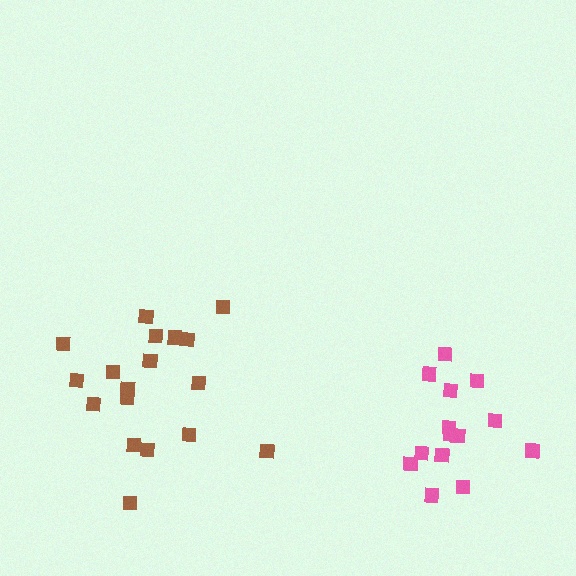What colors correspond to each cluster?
The clusters are colored: pink, brown.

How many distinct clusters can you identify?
There are 2 distinct clusters.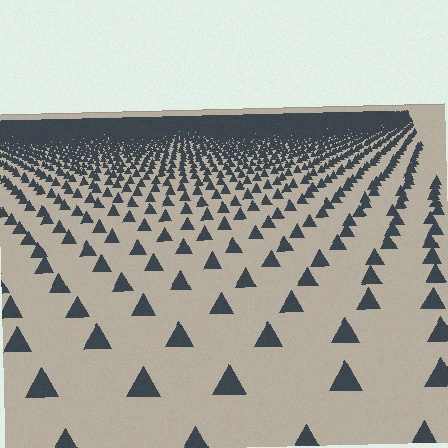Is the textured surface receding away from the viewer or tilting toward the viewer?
The surface is receding away from the viewer. Texture elements get smaller and denser toward the top.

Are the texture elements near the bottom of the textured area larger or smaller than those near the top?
Larger. Near the bottom, elements are closer to the viewer and appear at a bigger on-screen size.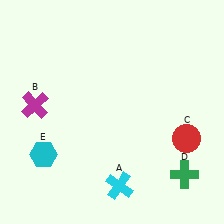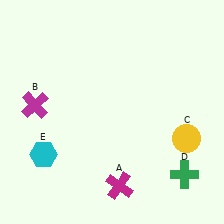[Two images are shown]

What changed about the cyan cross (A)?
In Image 1, A is cyan. In Image 2, it changed to magenta.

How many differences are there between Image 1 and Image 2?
There are 2 differences between the two images.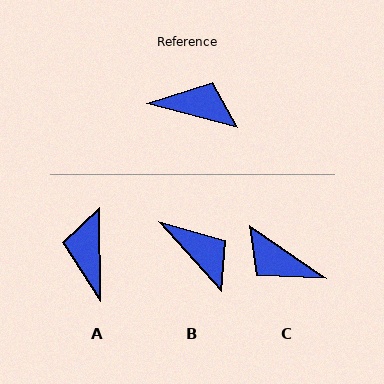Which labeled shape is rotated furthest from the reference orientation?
C, about 160 degrees away.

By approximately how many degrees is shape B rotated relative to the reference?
Approximately 33 degrees clockwise.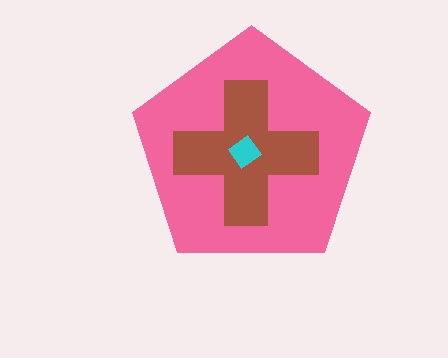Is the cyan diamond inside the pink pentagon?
Yes.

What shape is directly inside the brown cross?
The cyan diamond.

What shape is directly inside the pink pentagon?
The brown cross.